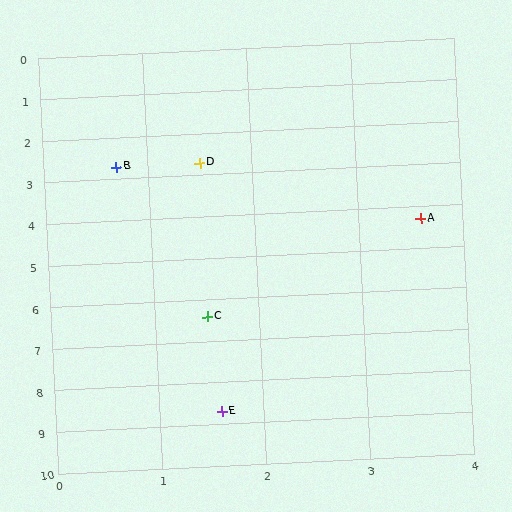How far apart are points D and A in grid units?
Points D and A are about 2.6 grid units apart.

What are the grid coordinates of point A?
Point A is at approximately (3.6, 4.3).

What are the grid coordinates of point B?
Point B is at approximately (0.7, 2.7).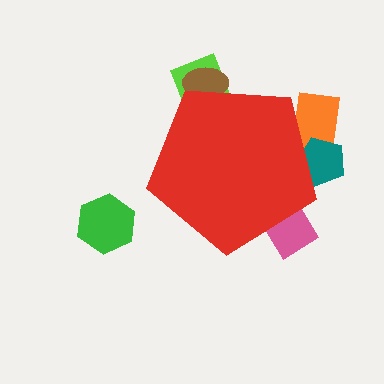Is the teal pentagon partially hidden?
Yes, the teal pentagon is partially hidden behind the red pentagon.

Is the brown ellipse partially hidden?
Yes, the brown ellipse is partially hidden behind the red pentagon.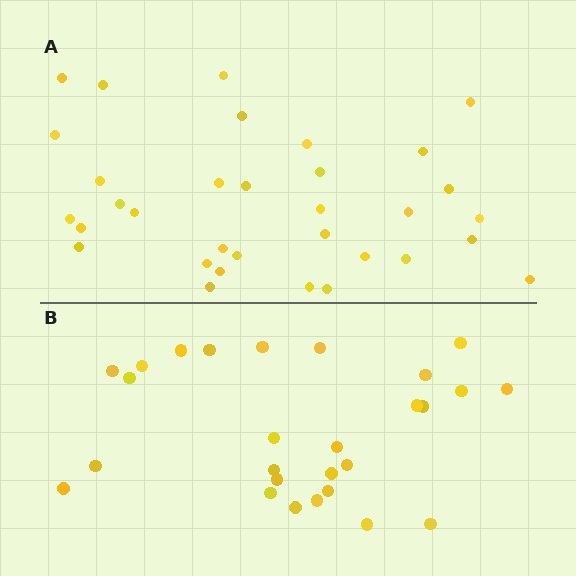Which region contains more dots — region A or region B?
Region A (the top region) has more dots.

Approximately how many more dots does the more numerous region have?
Region A has about 6 more dots than region B.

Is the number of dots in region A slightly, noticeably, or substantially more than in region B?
Region A has only slightly more — the two regions are fairly close. The ratio is roughly 1.2 to 1.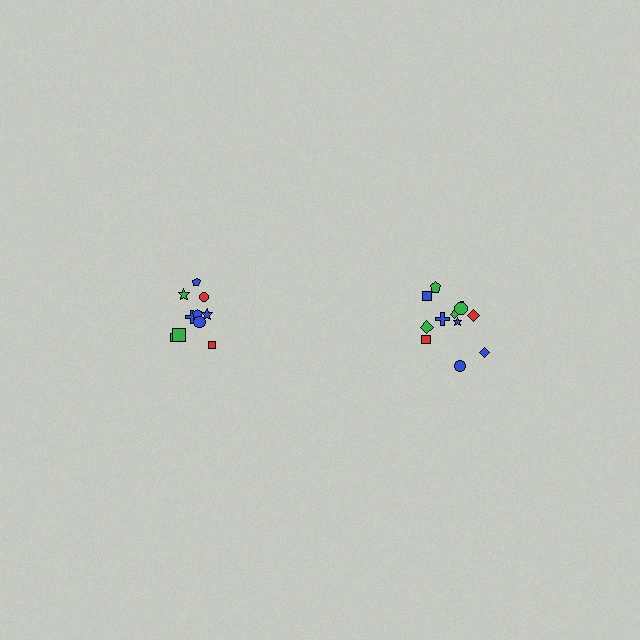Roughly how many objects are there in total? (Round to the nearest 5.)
Roughly 20 objects in total.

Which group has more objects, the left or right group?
The right group.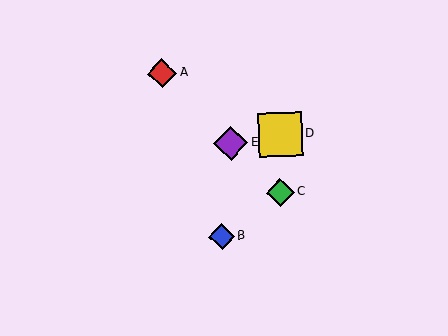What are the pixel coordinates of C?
Object C is at (280, 192).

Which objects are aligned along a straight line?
Objects A, C, E are aligned along a straight line.